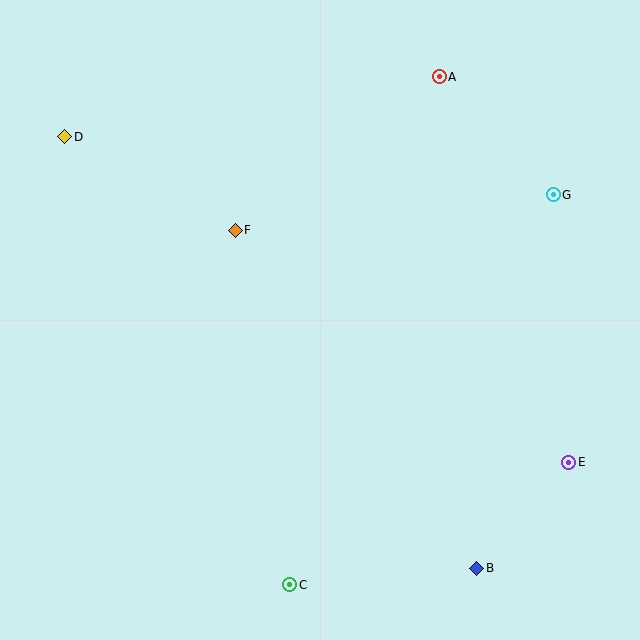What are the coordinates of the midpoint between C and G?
The midpoint between C and G is at (421, 390).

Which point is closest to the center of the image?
Point F at (235, 230) is closest to the center.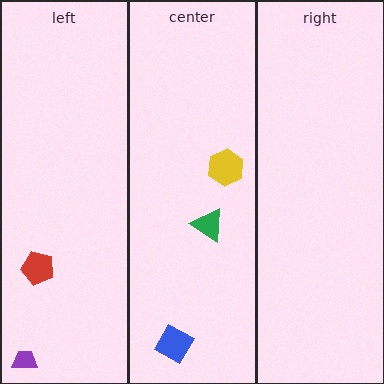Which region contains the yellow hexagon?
The center region.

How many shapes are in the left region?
2.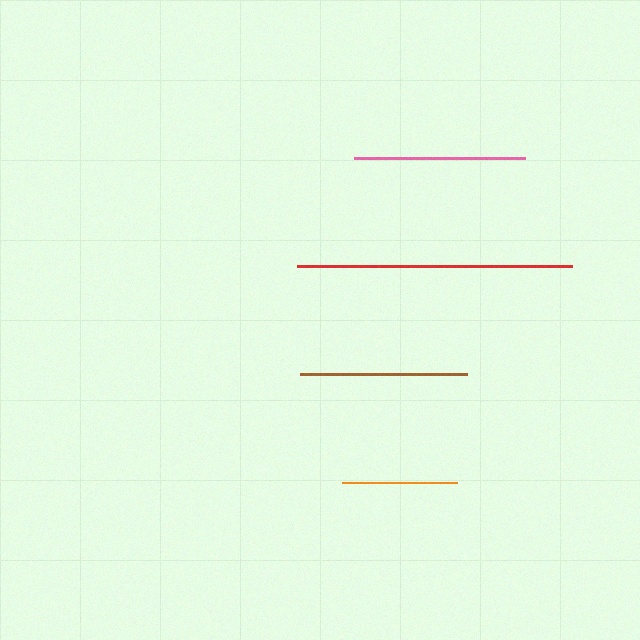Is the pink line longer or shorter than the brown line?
The pink line is longer than the brown line.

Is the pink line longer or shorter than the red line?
The red line is longer than the pink line.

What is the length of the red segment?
The red segment is approximately 275 pixels long.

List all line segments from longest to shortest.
From longest to shortest: red, pink, brown, orange.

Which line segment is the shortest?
The orange line is the shortest at approximately 116 pixels.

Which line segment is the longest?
The red line is the longest at approximately 275 pixels.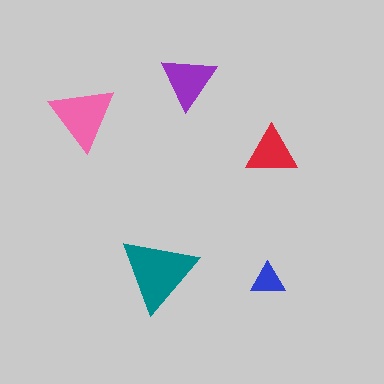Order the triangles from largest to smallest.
the teal one, the pink one, the purple one, the red one, the blue one.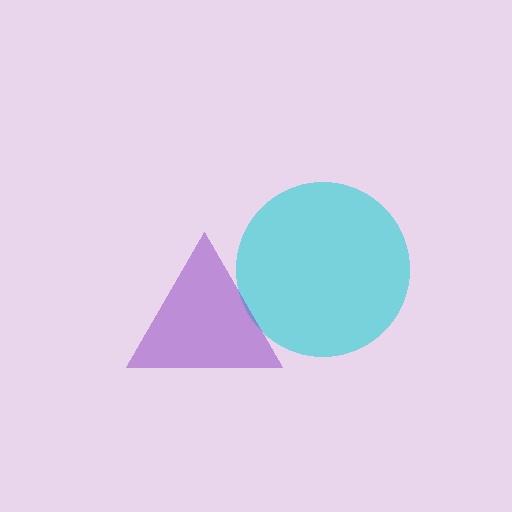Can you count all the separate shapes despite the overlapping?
Yes, there are 2 separate shapes.